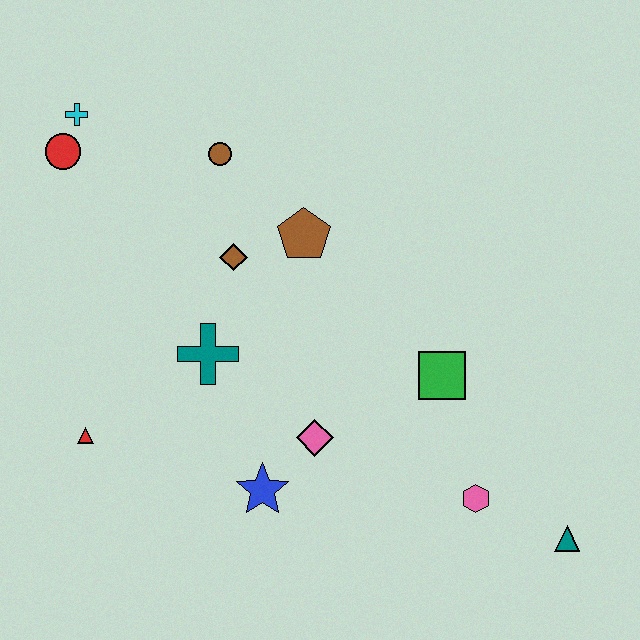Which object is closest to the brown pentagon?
The brown diamond is closest to the brown pentagon.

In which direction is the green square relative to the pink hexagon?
The green square is above the pink hexagon.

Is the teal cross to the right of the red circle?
Yes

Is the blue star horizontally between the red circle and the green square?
Yes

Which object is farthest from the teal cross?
The teal triangle is farthest from the teal cross.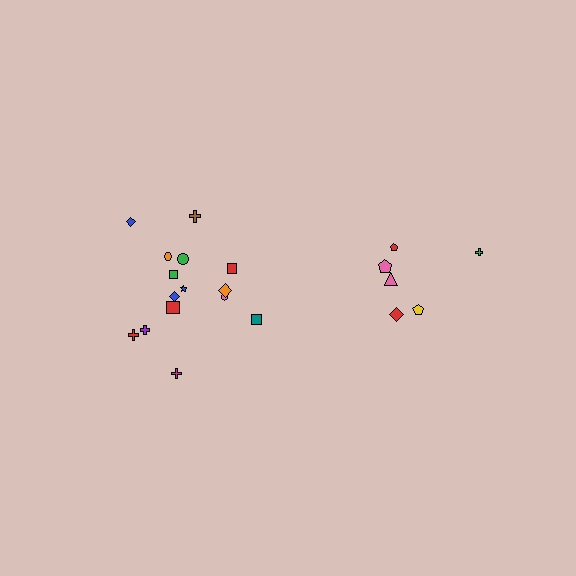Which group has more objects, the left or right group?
The left group.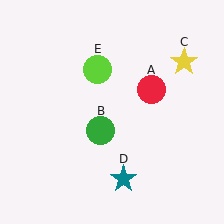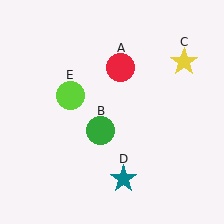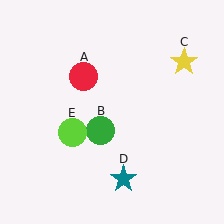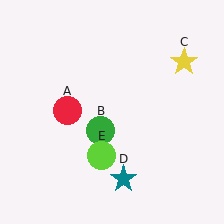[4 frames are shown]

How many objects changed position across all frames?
2 objects changed position: red circle (object A), lime circle (object E).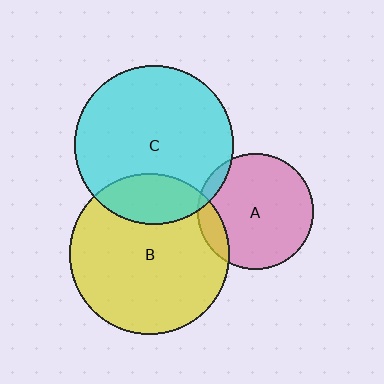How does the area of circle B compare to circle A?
Approximately 1.9 times.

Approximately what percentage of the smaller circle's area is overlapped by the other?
Approximately 10%.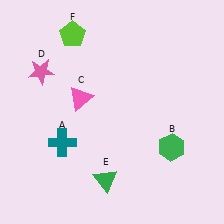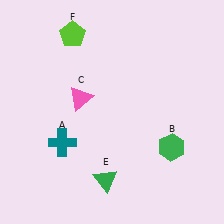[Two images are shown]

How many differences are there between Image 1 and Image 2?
There is 1 difference between the two images.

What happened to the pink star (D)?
The pink star (D) was removed in Image 2. It was in the top-left area of Image 1.